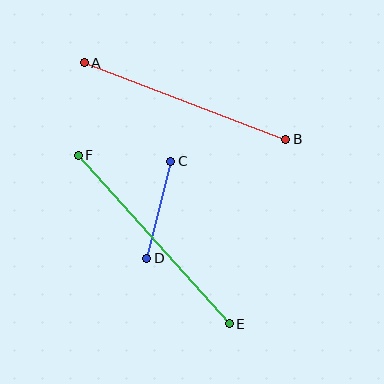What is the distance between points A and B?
The distance is approximately 216 pixels.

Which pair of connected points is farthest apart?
Points E and F are farthest apart.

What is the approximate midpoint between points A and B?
The midpoint is at approximately (185, 101) pixels.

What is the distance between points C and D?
The distance is approximately 100 pixels.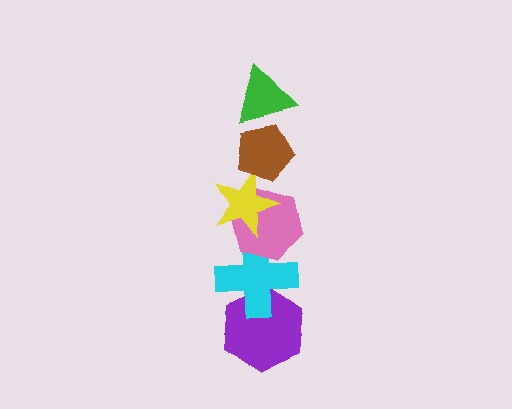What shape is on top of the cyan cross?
The pink hexagon is on top of the cyan cross.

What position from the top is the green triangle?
The green triangle is 1st from the top.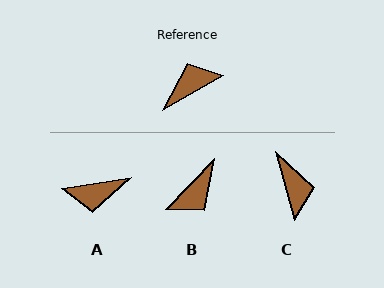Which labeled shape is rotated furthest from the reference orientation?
B, about 163 degrees away.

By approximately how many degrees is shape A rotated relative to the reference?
Approximately 159 degrees counter-clockwise.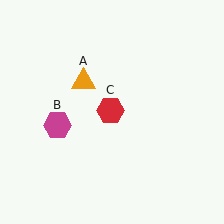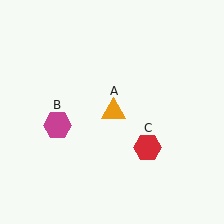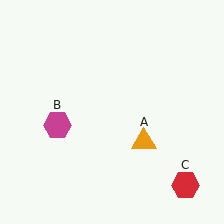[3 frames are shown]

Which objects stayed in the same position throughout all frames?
Magenta hexagon (object B) remained stationary.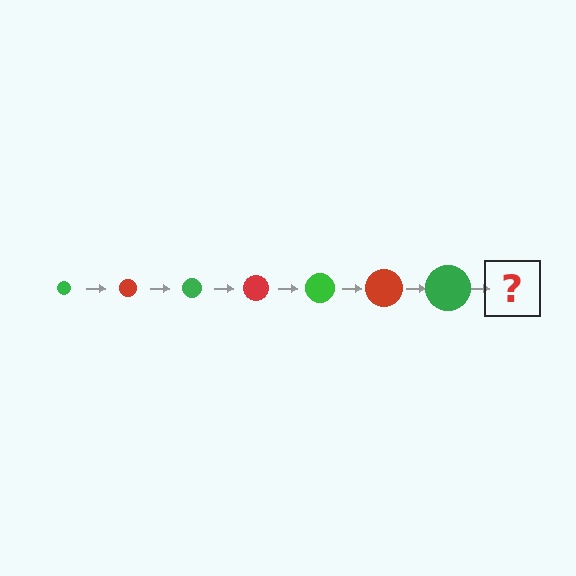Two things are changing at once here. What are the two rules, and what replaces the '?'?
The two rules are that the circle grows larger each step and the color cycles through green and red. The '?' should be a red circle, larger than the previous one.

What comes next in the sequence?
The next element should be a red circle, larger than the previous one.